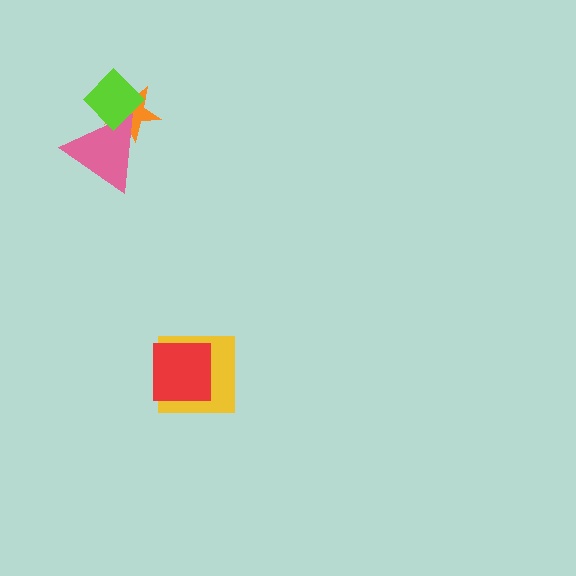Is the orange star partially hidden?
Yes, it is partially covered by another shape.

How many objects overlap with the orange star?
2 objects overlap with the orange star.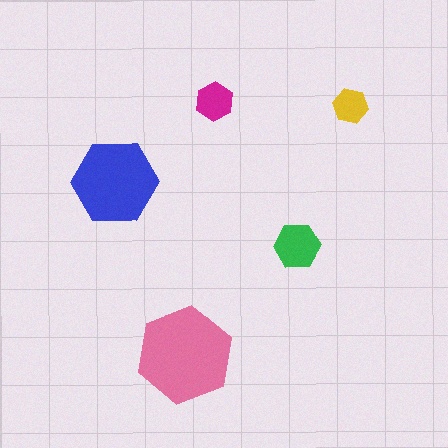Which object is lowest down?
The pink hexagon is bottommost.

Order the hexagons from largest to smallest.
the pink one, the blue one, the green one, the magenta one, the yellow one.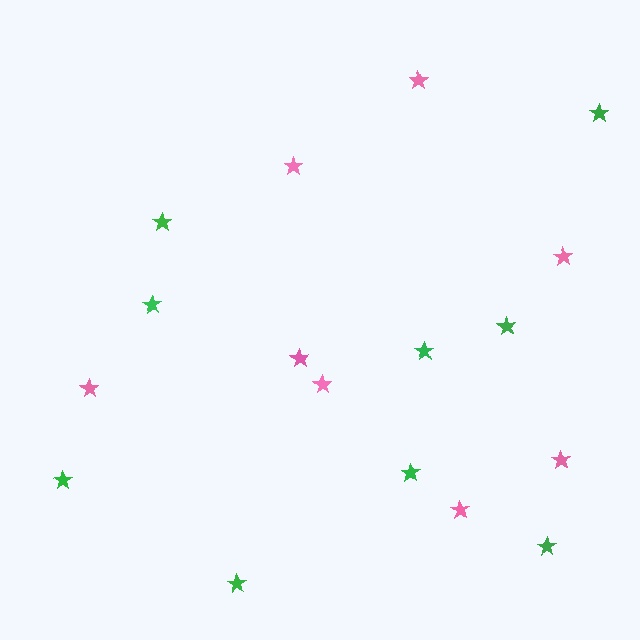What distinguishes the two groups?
There are 2 groups: one group of pink stars (8) and one group of green stars (9).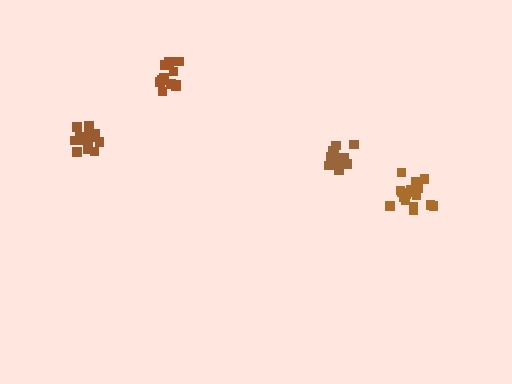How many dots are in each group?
Group 1: 16 dots, Group 2: 14 dots, Group 3: 13 dots, Group 4: 18 dots (61 total).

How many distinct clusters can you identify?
There are 4 distinct clusters.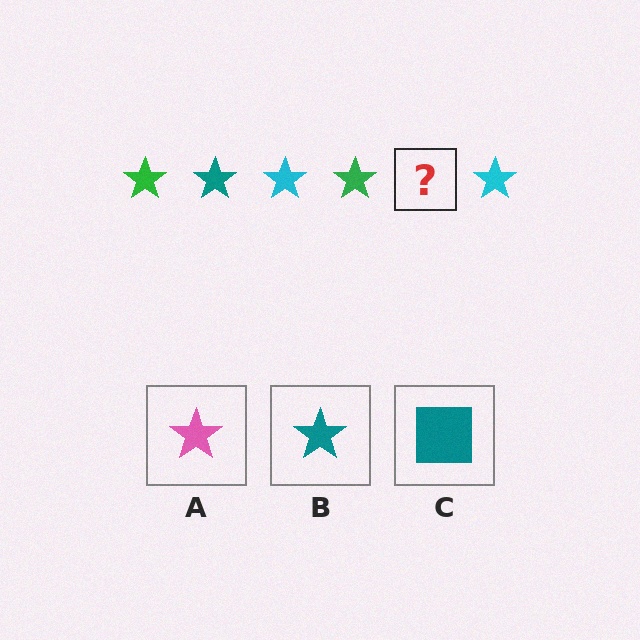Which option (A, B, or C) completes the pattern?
B.